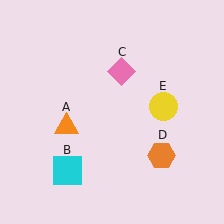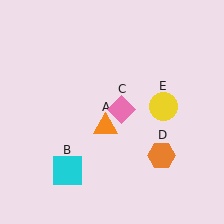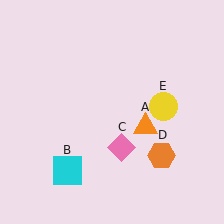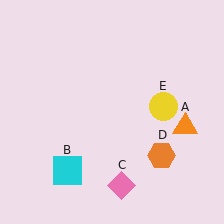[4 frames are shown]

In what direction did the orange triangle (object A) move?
The orange triangle (object A) moved right.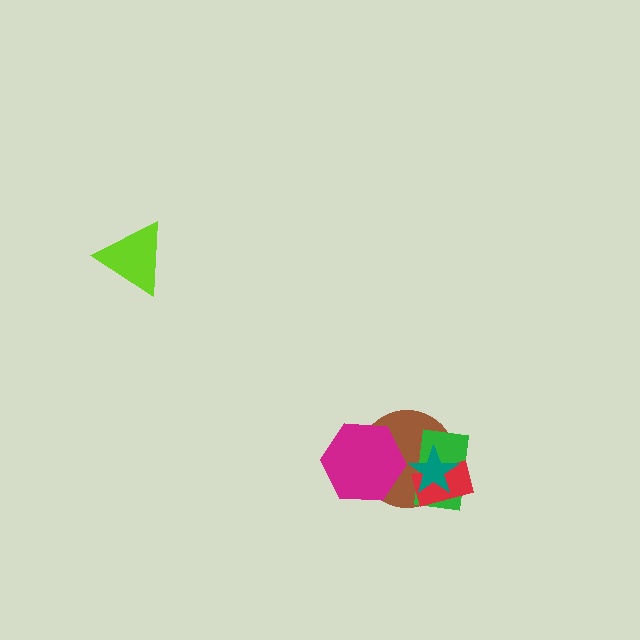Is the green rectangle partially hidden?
Yes, it is partially covered by another shape.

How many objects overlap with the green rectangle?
3 objects overlap with the green rectangle.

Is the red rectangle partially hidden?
Yes, it is partially covered by another shape.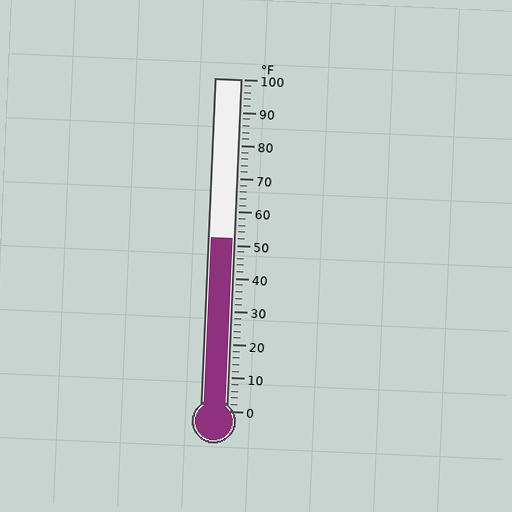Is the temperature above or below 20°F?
The temperature is above 20°F.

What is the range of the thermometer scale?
The thermometer scale ranges from 0°F to 100°F.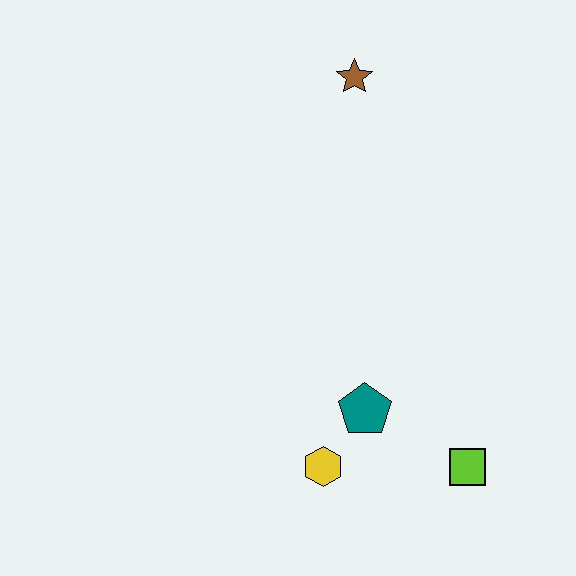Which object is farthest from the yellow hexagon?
The brown star is farthest from the yellow hexagon.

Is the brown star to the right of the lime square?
No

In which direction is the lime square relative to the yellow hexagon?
The lime square is to the right of the yellow hexagon.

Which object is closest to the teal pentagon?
The yellow hexagon is closest to the teal pentagon.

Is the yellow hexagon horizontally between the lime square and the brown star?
No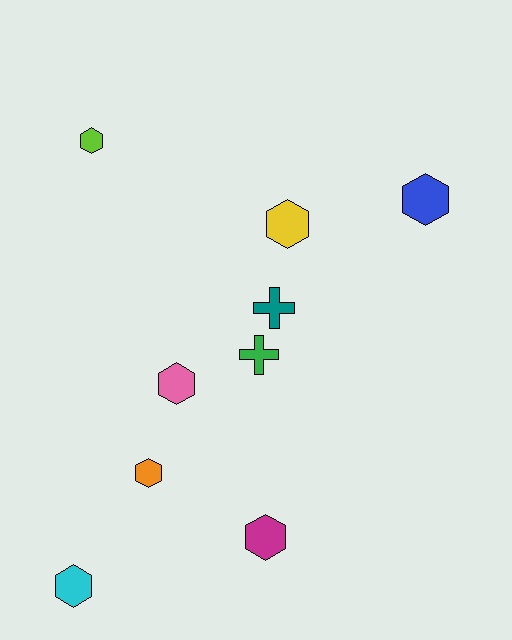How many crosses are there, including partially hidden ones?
There are 2 crosses.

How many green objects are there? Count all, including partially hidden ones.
There is 1 green object.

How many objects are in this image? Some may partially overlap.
There are 9 objects.